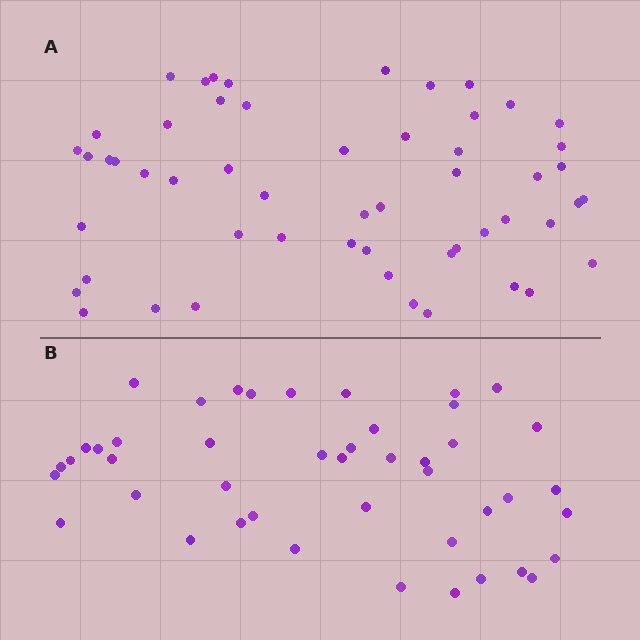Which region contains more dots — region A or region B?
Region A (the top region) has more dots.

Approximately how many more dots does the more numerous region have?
Region A has roughly 8 or so more dots than region B.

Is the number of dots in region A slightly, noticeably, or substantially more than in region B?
Region A has only slightly more — the two regions are fairly close. The ratio is roughly 1.2 to 1.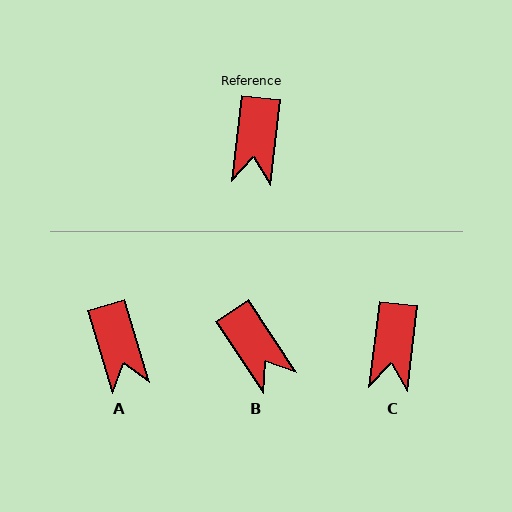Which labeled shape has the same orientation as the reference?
C.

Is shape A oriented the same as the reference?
No, it is off by about 23 degrees.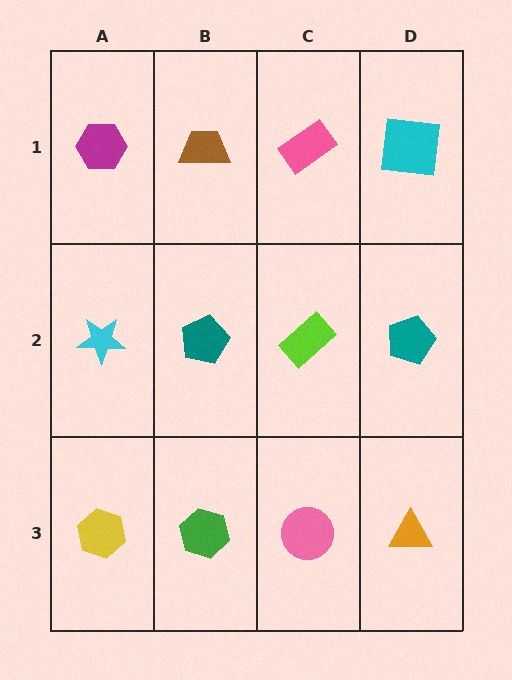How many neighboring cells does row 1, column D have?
2.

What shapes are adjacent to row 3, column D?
A teal pentagon (row 2, column D), a pink circle (row 3, column C).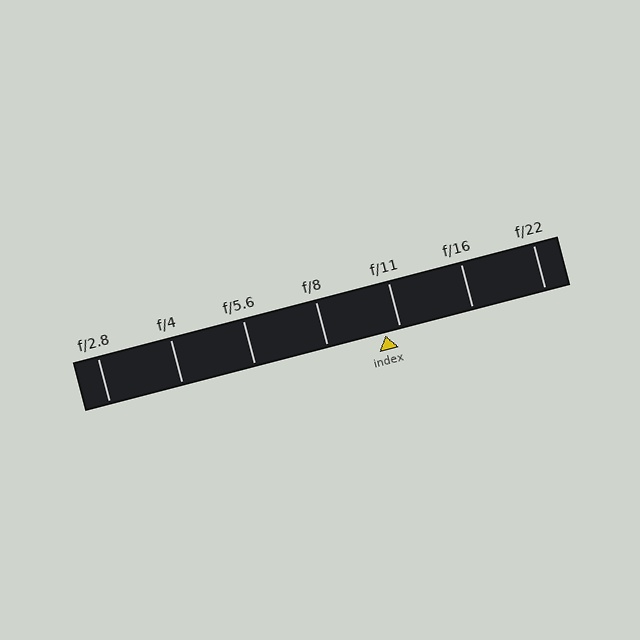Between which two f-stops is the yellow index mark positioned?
The index mark is between f/8 and f/11.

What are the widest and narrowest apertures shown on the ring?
The widest aperture shown is f/2.8 and the narrowest is f/22.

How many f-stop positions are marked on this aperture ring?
There are 7 f-stop positions marked.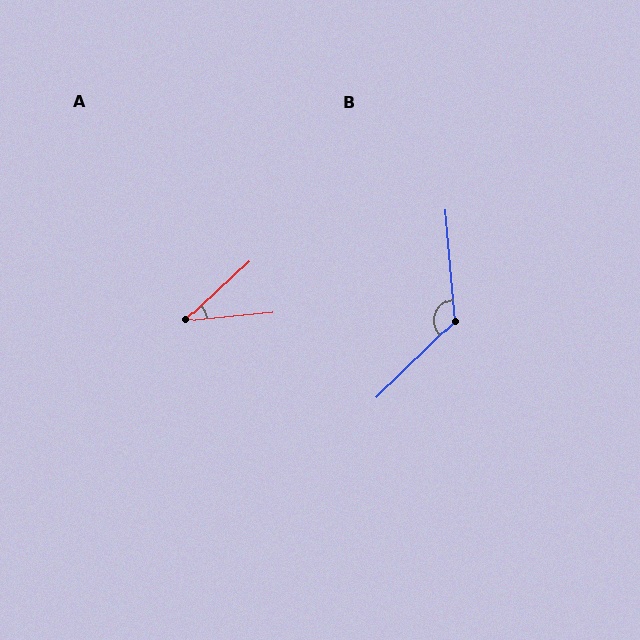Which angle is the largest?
B, at approximately 129 degrees.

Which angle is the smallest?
A, at approximately 37 degrees.